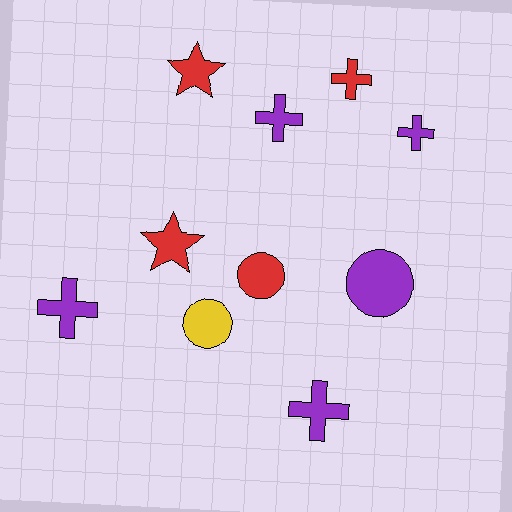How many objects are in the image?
There are 10 objects.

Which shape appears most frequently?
Cross, with 5 objects.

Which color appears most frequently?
Purple, with 5 objects.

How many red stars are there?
There are 2 red stars.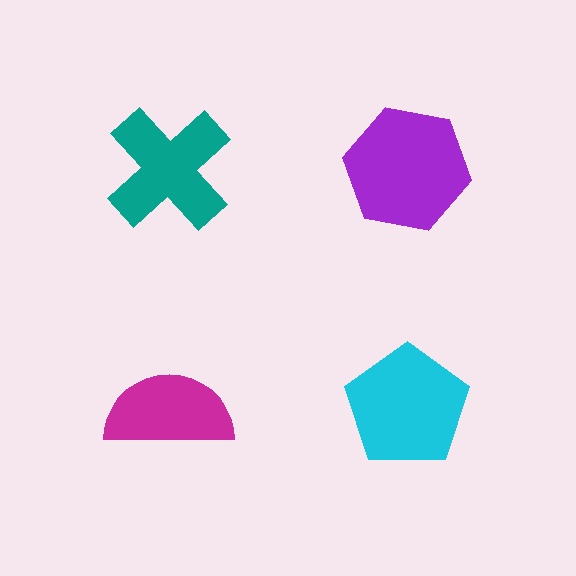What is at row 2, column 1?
A magenta semicircle.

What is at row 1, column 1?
A teal cross.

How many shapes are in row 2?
2 shapes.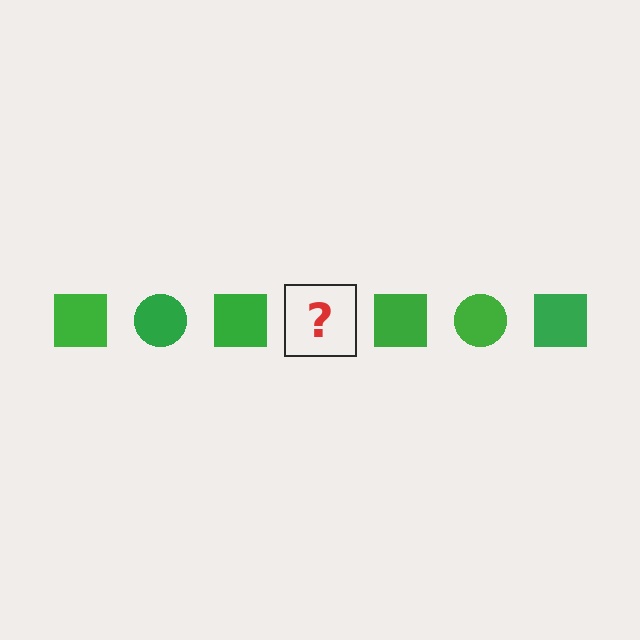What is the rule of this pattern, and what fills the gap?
The rule is that the pattern cycles through square, circle shapes in green. The gap should be filled with a green circle.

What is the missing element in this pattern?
The missing element is a green circle.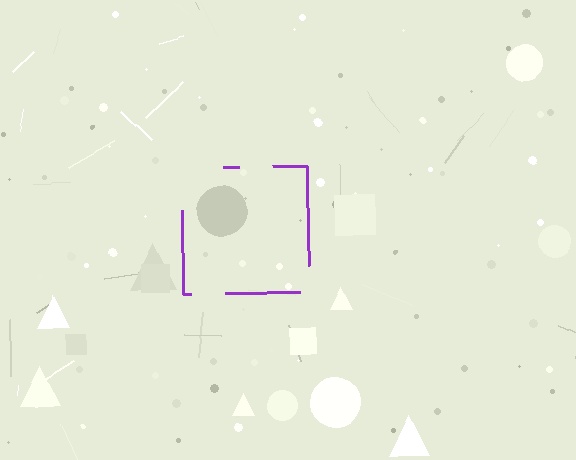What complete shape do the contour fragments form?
The contour fragments form a square.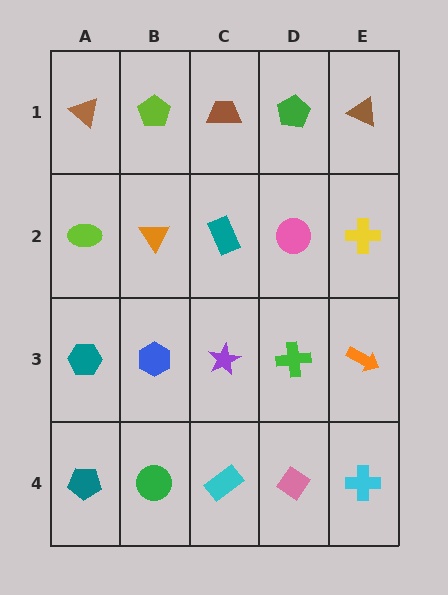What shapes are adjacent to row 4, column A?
A teal hexagon (row 3, column A), a green circle (row 4, column B).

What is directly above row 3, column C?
A teal rectangle.